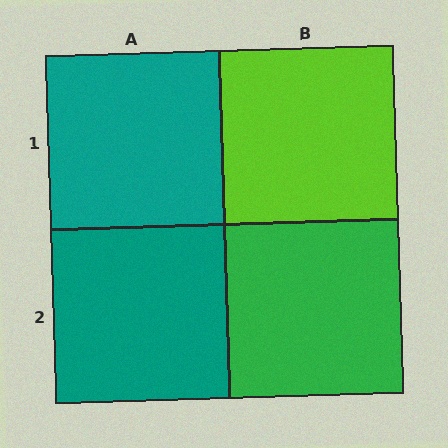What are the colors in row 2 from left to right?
Teal, green.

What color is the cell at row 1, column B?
Lime.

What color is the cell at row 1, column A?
Teal.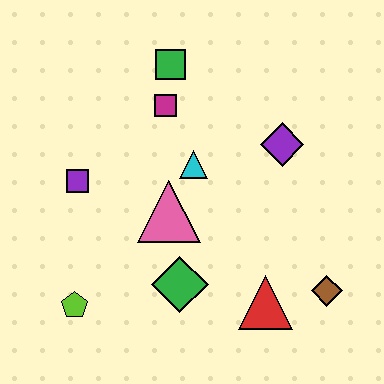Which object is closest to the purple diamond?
The cyan triangle is closest to the purple diamond.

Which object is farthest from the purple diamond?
The lime pentagon is farthest from the purple diamond.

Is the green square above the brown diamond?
Yes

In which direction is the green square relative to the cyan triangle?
The green square is above the cyan triangle.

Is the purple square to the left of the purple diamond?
Yes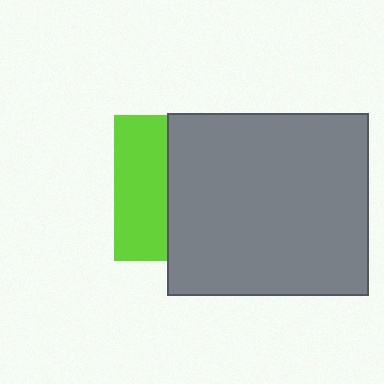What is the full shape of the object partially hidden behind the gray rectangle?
The partially hidden object is a lime square.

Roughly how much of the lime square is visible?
A small part of it is visible (roughly 36%).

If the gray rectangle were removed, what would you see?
You would see the complete lime square.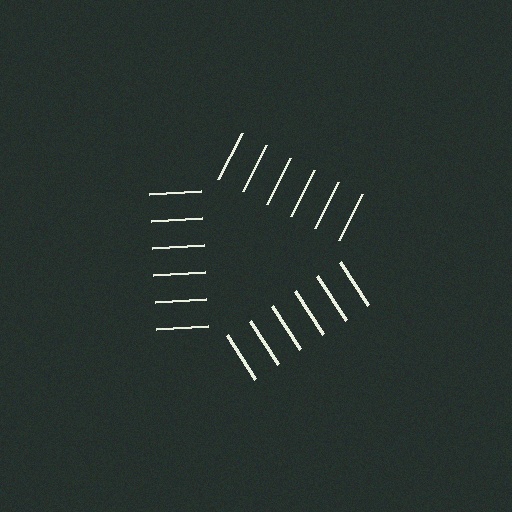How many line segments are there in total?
18 — 6 along each of the 3 edges.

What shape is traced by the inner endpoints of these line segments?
An illusory triangle — the line segments terminate on its edges but no continuous stroke is drawn.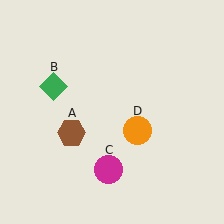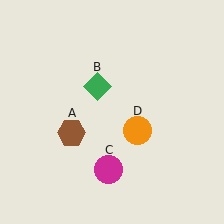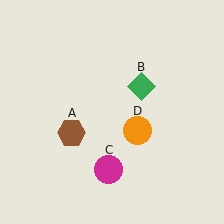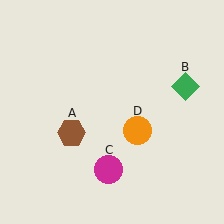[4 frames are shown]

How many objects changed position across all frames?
1 object changed position: green diamond (object B).